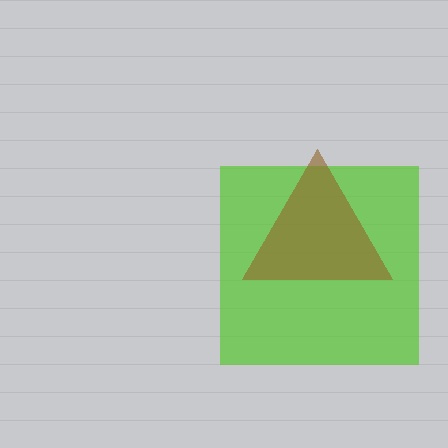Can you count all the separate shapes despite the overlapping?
Yes, there are 2 separate shapes.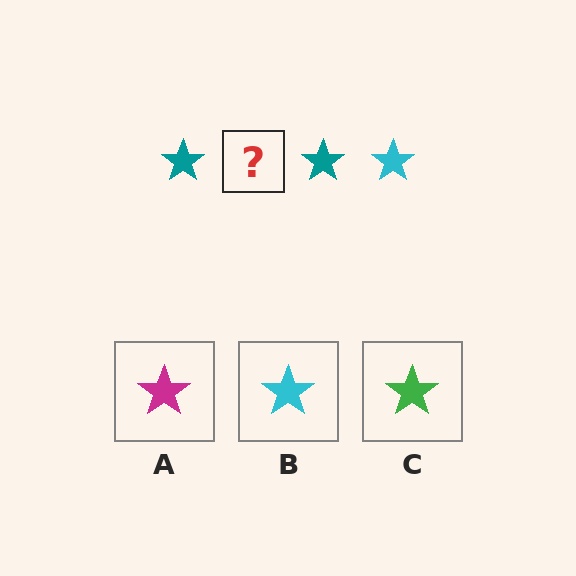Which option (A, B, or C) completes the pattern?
B.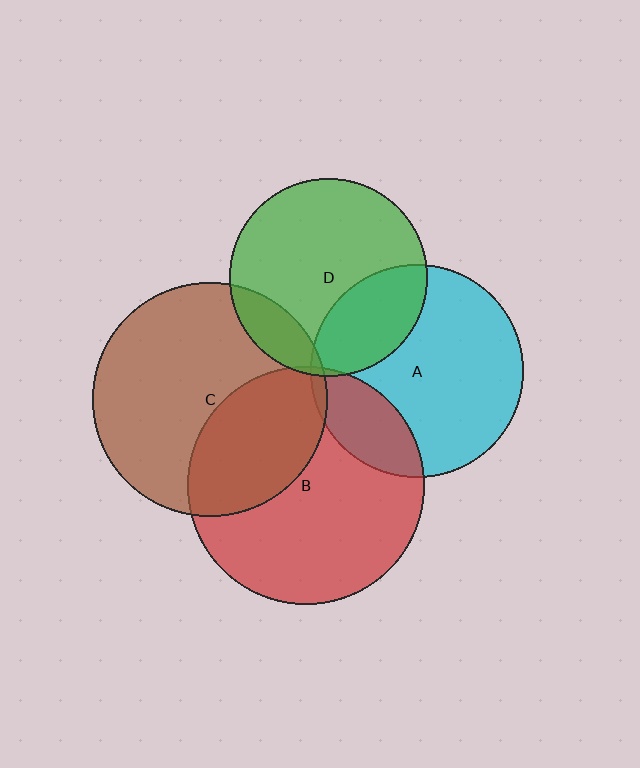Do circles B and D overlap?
Yes.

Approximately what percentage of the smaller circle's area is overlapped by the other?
Approximately 5%.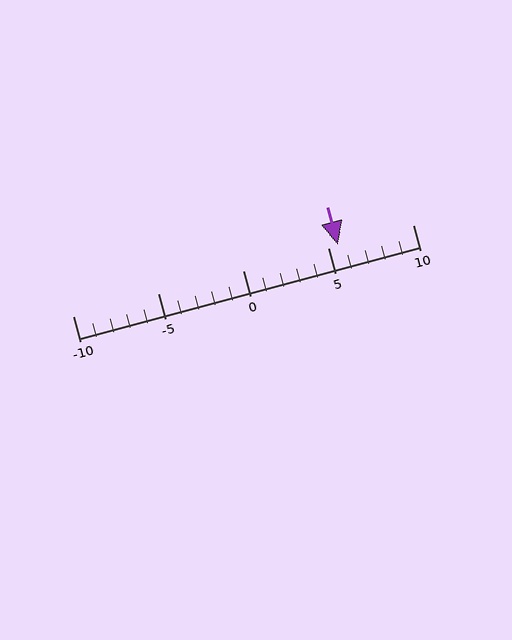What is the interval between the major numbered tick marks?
The major tick marks are spaced 5 units apart.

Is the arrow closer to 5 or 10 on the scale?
The arrow is closer to 5.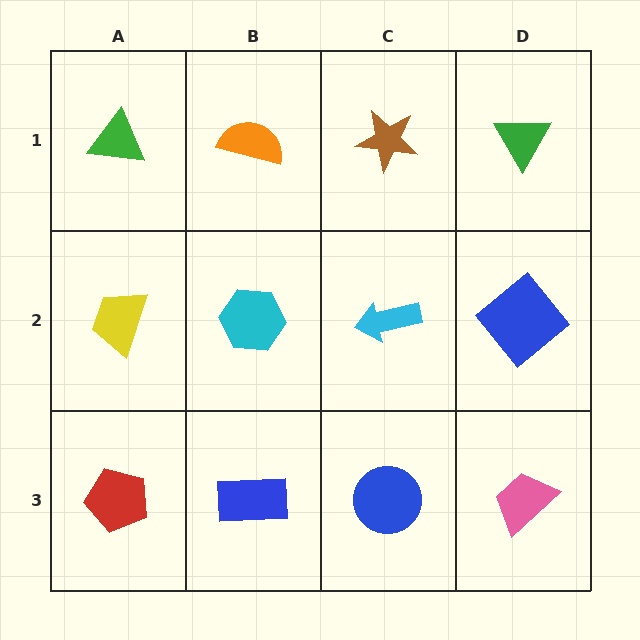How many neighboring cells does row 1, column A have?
2.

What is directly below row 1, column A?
A yellow trapezoid.